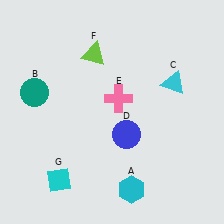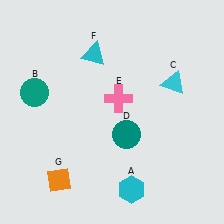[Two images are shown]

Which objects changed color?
D changed from blue to teal. F changed from lime to cyan. G changed from cyan to orange.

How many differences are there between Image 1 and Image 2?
There are 3 differences between the two images.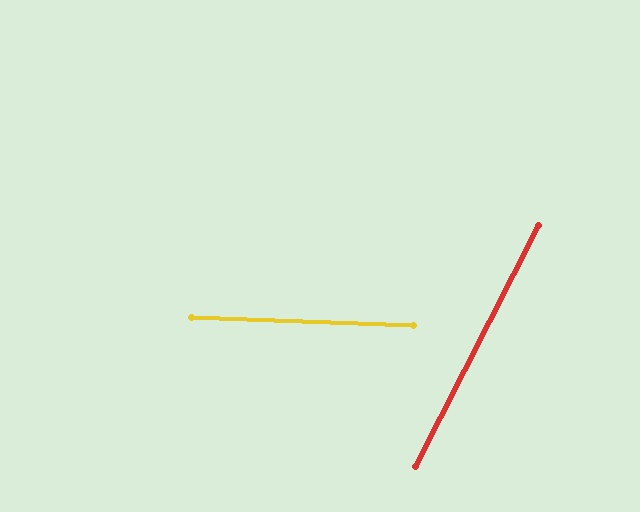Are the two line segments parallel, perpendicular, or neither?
Neither parallel nor perpendicular — they differ by about 65°.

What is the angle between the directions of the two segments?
Approximately 65 degrees.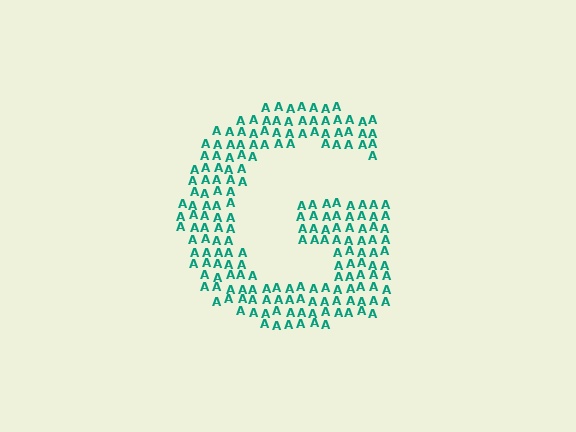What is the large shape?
The large shape is the letter G.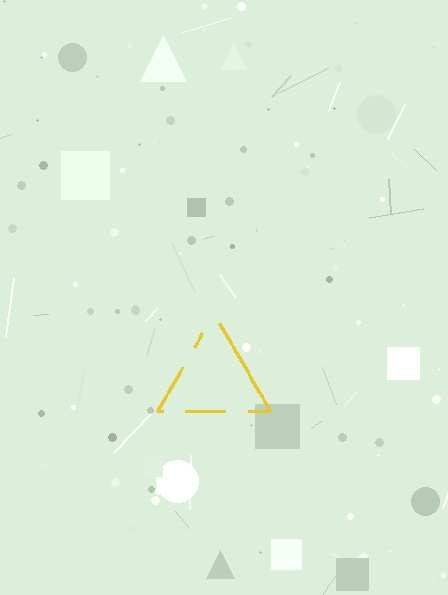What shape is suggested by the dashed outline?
The dashed outline suggests a triangle.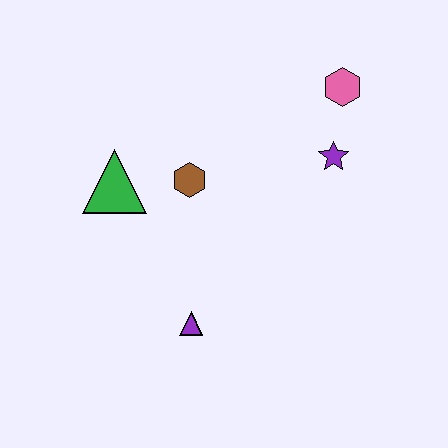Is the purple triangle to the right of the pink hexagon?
No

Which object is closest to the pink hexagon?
The purple star is closest to the pink hexagon.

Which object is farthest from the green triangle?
The pink hexagon is farthest from the green triangle.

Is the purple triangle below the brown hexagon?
Yes